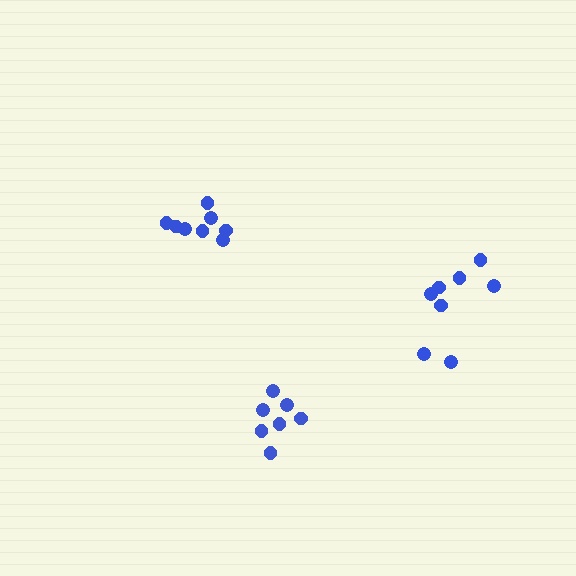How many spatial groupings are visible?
There are 3 spatial groupings.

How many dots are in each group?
Group 1: 8 dots, Group 2: 7 dots, Group 3: 8 dots (23 total).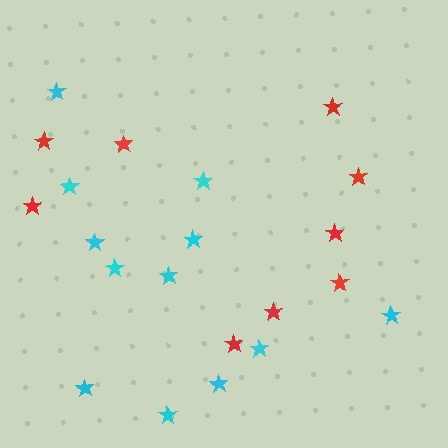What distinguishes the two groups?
There are 2 groups: one group of cyan stars (12) and one group of red stars (9).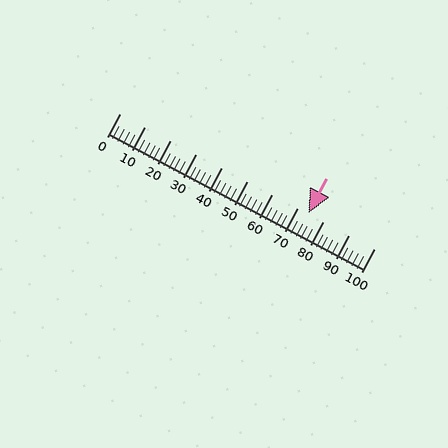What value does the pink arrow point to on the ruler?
The pink arrow points to approximately 74.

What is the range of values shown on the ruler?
The ruler shows values from 0 to 100.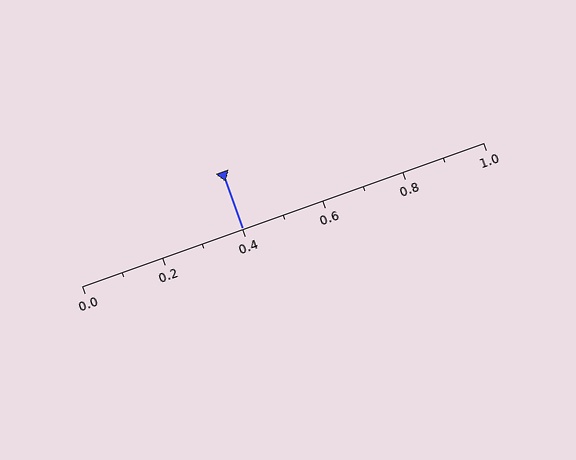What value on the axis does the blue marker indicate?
The marker indicates approximately 0.4.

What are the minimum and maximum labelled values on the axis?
The axis runs from 0.0 to 1.0.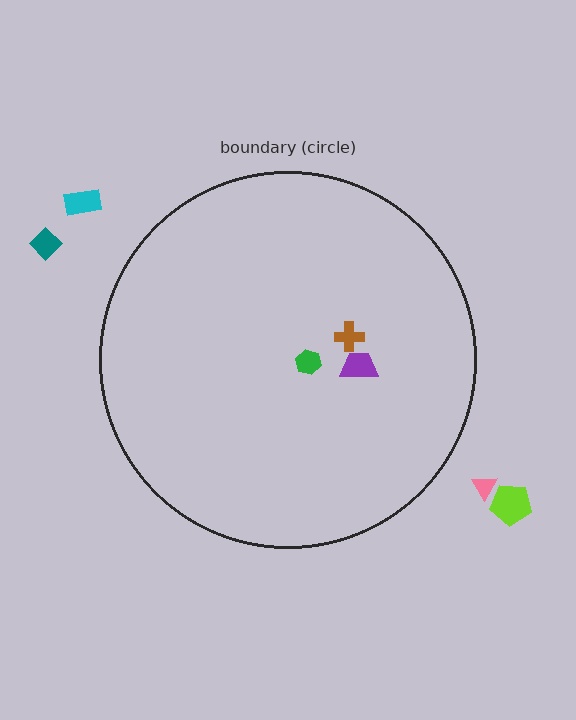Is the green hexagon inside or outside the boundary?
Inside.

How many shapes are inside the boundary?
3 inside, 4 outside.